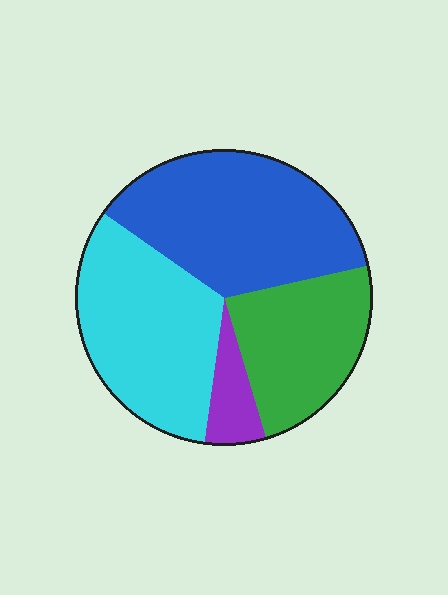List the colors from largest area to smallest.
From largest to smallest: blue, cyan, green, purple.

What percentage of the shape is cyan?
Cyan covers about 35% of the shape.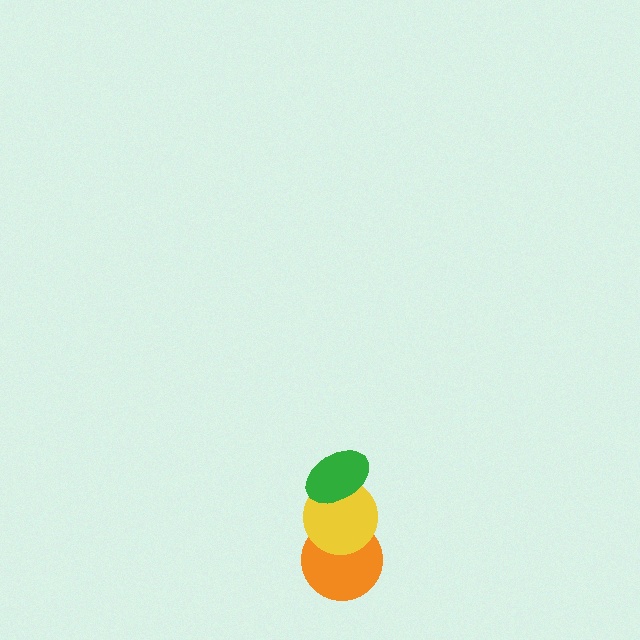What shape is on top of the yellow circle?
The green ellipse is on top of the yellow circle.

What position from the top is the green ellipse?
The green ellipse is 1st from the top.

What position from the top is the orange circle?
The orange circle is 3rd from the top.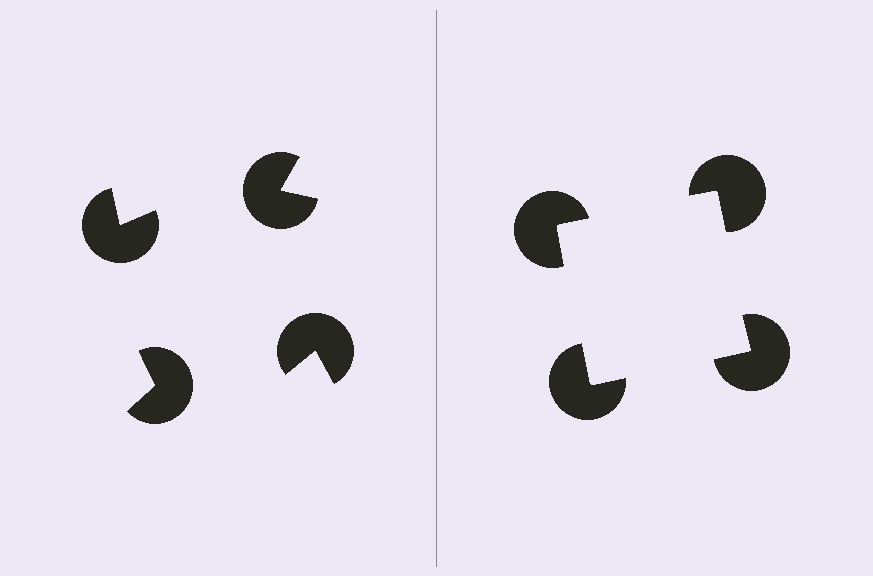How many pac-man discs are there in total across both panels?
8 — 4 on each side.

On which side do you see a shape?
An illusory square appears on the right side. On the left side the wedge cuts are rotated, so no coherent shape forms.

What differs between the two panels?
The pac-man discs are positioned identically on both sides; only the wedge orientations differ. On the right they align to a square; on the left they are misaligned.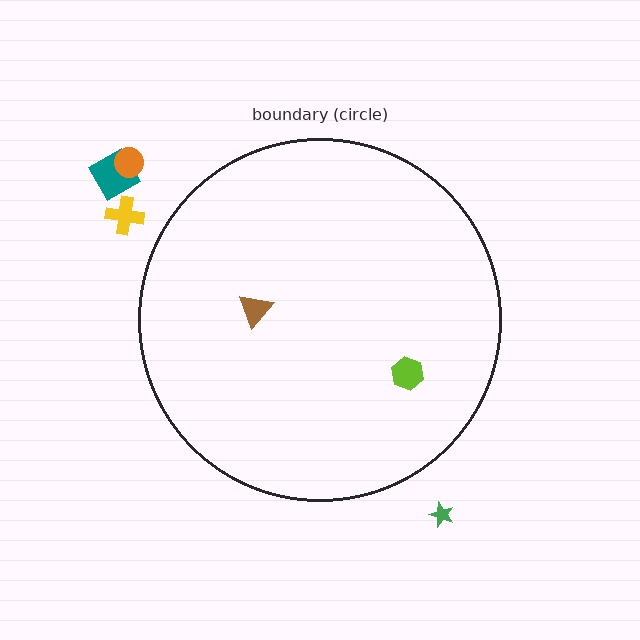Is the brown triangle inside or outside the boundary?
Inside.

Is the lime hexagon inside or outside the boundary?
Inside.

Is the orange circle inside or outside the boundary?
Outside.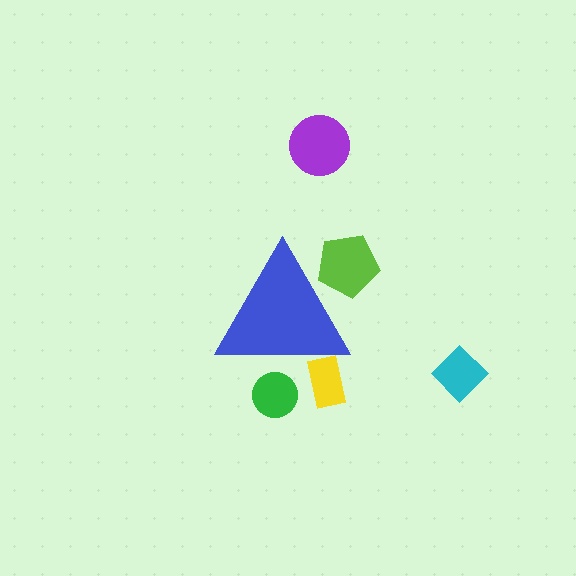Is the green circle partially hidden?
Yes, the green circle is partially hidden behind the blue triangle.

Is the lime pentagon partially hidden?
Yes, the lime pentagon is partially hidden behind the blue triangle.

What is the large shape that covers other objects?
A blue triangle.